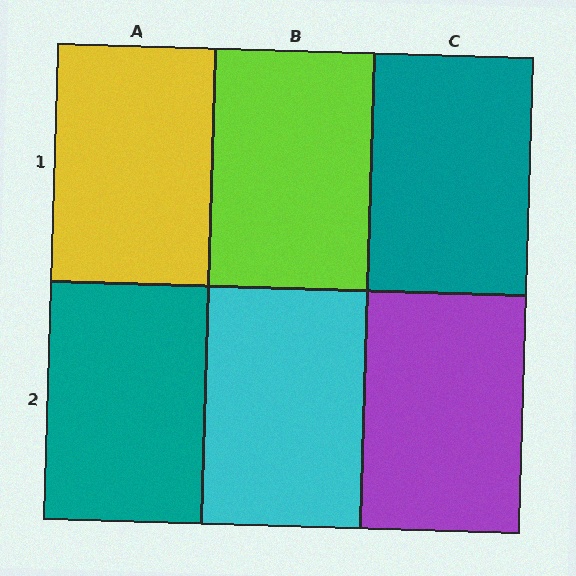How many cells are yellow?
1 cell is yellow.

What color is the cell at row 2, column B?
Cyan.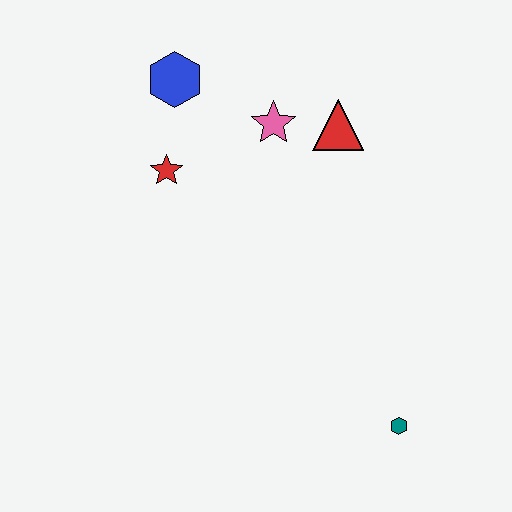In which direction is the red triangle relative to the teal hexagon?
The red triangle is above the teal hexagon.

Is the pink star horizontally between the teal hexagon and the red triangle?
No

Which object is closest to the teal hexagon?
The red triangle is closest to the teal hexagon.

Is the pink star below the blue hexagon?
Yes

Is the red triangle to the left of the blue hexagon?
No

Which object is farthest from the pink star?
The teal hexagon is farthest from the pink star.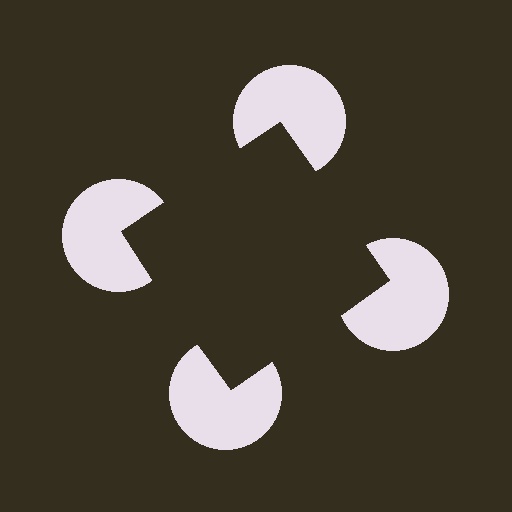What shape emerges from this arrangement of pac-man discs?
An illusory square — its edges are inferred from the aligned wedge cuts in the pac-man discs, not physically drawn.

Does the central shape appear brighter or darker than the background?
It typically appears slightly darker than the background, even though no actual brightness change is drawn.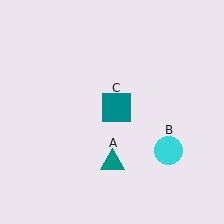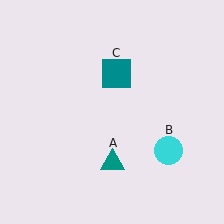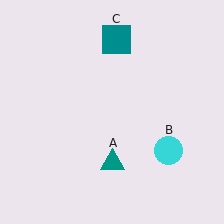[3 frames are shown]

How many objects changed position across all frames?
1 object changed position: teal square (object C).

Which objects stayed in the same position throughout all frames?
Teal triangle (object A) and cyan circle (object B) remained stationary.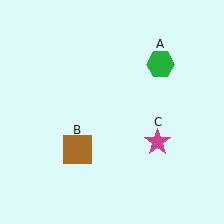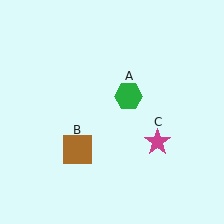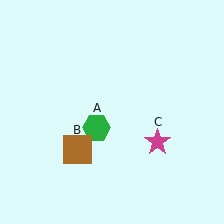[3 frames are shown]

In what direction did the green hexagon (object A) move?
The green hexagon (object A) moved down and to the left.